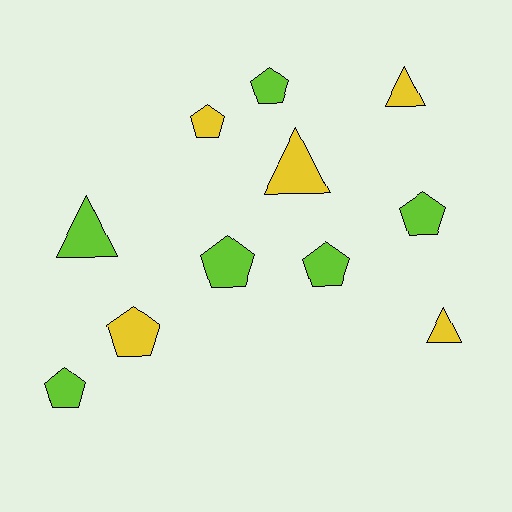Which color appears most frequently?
Lime, with 6 objects.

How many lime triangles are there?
There is 1 lime triangle.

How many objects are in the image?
There are 11 objects.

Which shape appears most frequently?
Pentagon, with 7 objects.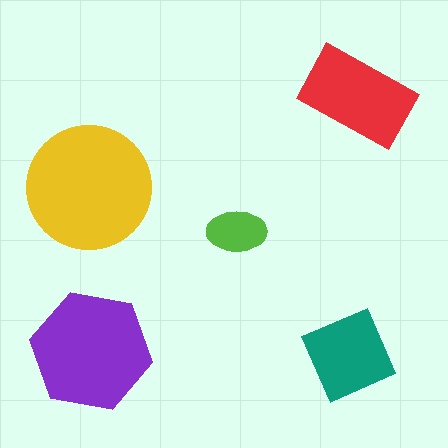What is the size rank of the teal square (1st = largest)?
4th.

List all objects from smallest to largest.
The lime ellipse, the teal square, the red rectangle, the purple hexagon, the yellow circle.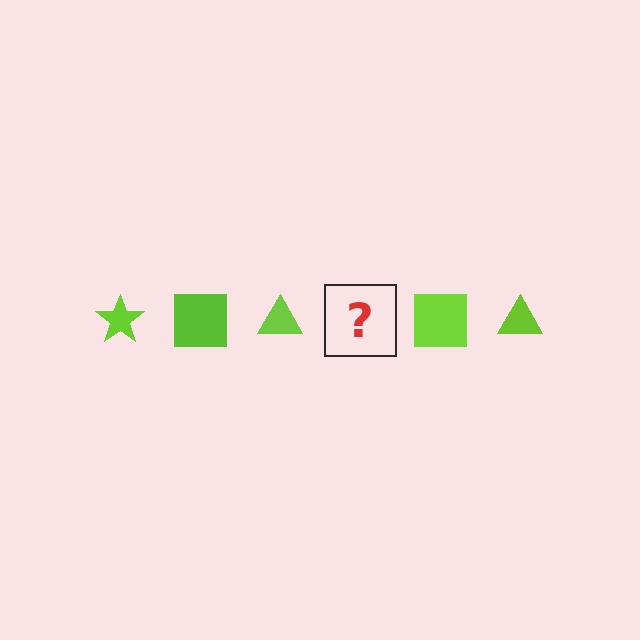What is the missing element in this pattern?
The missing element is a lime star.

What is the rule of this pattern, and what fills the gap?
The rule is that the pattern cycles through star, square, triangle shapes in lime. The gap should be filled with a lime star.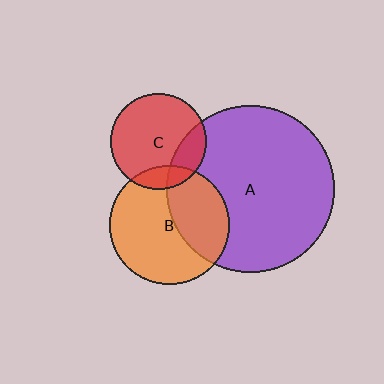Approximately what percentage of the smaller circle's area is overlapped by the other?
Approximately 15%.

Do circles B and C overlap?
Yes.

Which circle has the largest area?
Circle A (purple).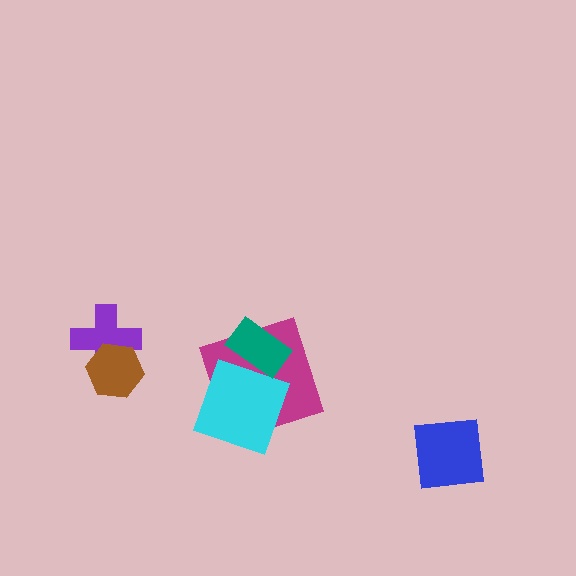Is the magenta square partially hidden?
Yes, it is partially covered by another shape.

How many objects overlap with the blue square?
0 objects overlap with the blue square.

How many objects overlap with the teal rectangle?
1 object overlaps with the teal rectangle.